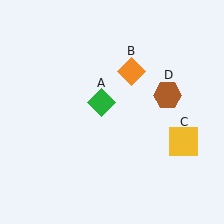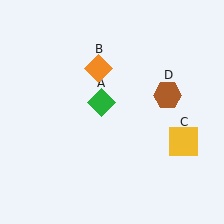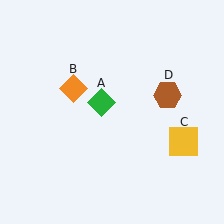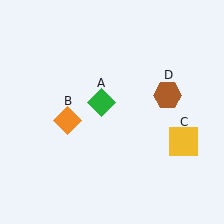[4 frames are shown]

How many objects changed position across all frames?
1 object changed position: orange diamond (object B).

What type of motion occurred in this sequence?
The orange diamond (object B) rotated counterclockwise around the center of the scene.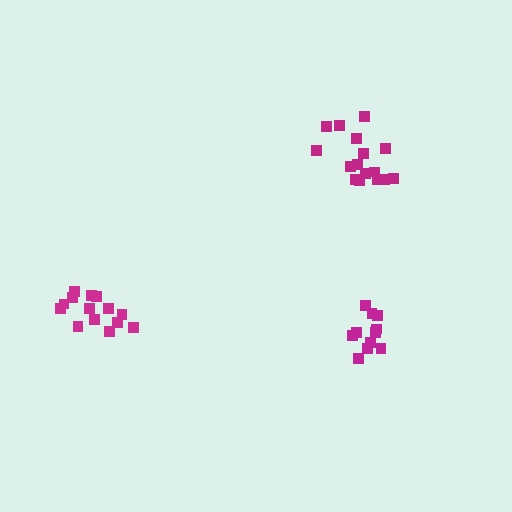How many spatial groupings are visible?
There are 3 spatial groupings.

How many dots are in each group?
Group 1: 16 dots, Group 2: 11 dots, Group 3: 14 dots (41 total).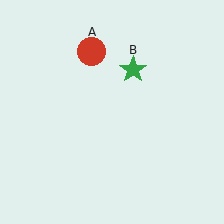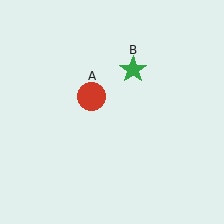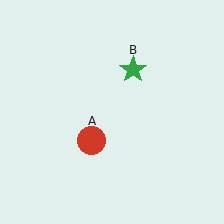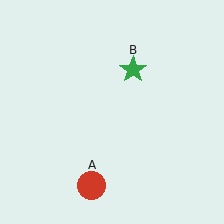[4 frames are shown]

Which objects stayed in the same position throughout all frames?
Green star (object B) remained stationary.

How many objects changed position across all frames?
1 object changed position: red circle (object A).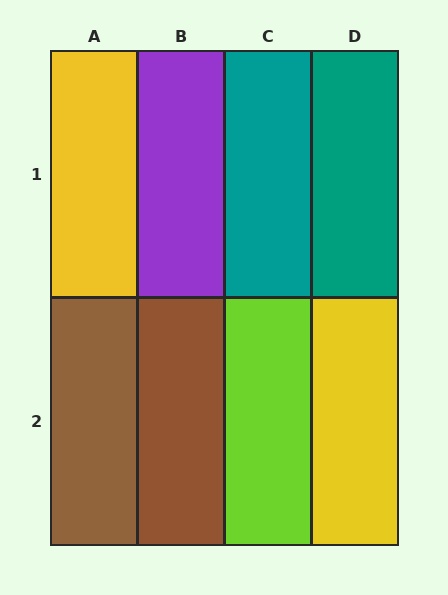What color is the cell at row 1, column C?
Teal.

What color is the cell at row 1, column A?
Yellow.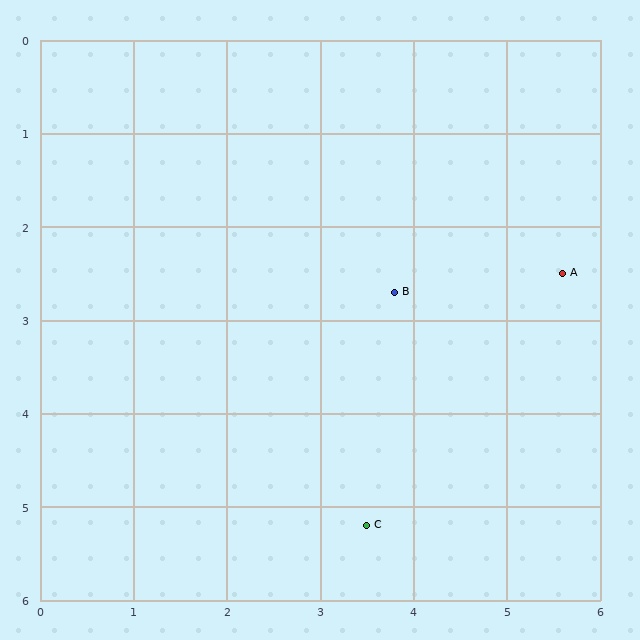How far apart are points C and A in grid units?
Points C and A are about 3.4 grid units apart.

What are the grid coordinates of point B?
Point B is at approximately (3.8, 2.7).